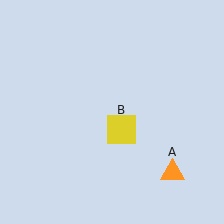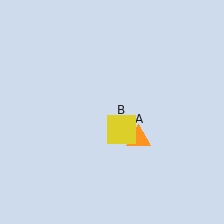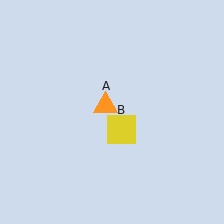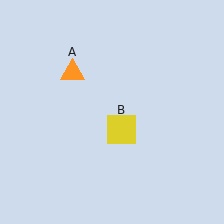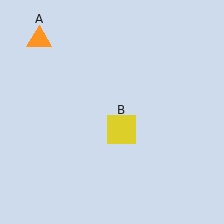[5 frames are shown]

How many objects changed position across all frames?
1 object changed position: orange triangle (object A).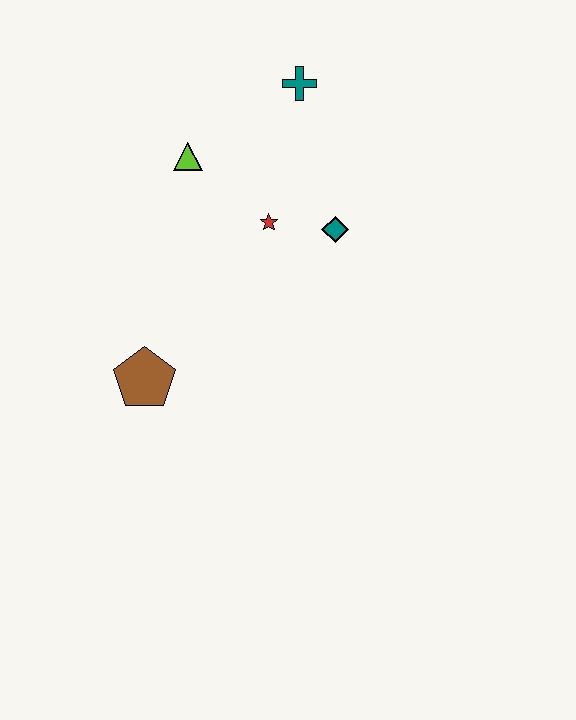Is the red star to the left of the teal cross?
Yes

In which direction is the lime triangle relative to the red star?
The lime triangle is to the left of the red star.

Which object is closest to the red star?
The teal diamond is closest to the red star.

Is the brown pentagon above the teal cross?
No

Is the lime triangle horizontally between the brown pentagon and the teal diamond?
Yes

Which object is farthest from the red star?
The brown pentagon is farthest from the red star.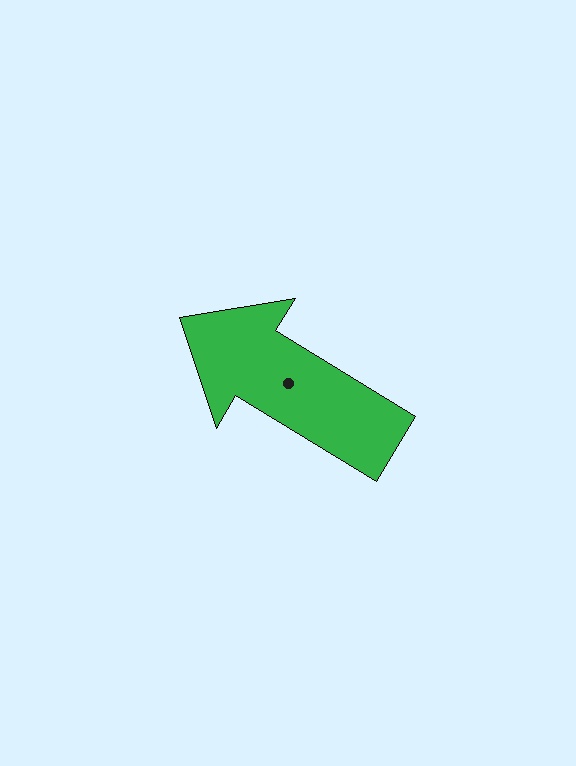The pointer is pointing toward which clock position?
Roughly 10 o'clock.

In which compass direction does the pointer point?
Northwest.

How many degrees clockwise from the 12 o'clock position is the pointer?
Approximately 301 degrees.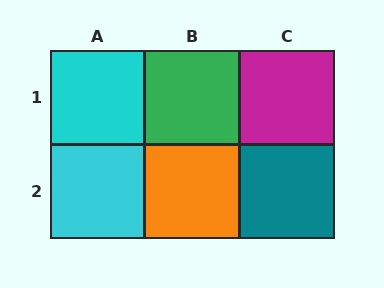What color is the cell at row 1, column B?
Green.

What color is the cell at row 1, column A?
Cyan.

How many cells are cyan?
2 cells are cyan.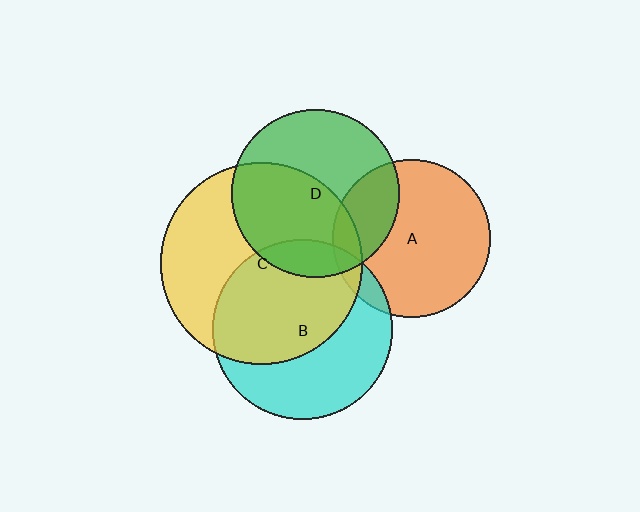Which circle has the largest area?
Circle C (yellow).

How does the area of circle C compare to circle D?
Approximately 1.4 times.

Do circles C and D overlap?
Yes.